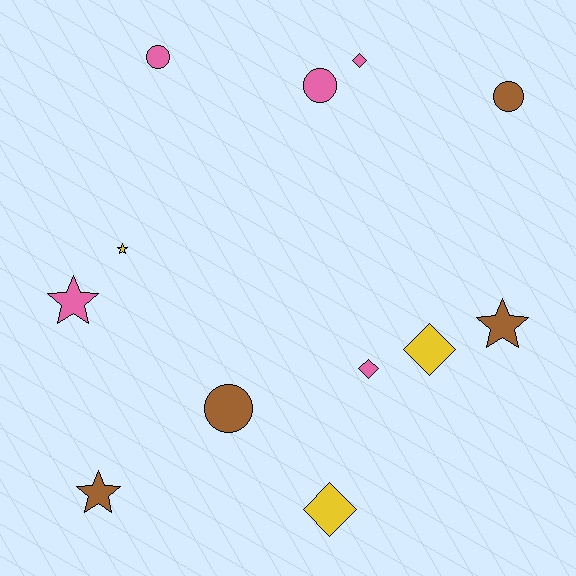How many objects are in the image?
There are 12 objects.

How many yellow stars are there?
There is 1 yellow star.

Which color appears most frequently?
Pink, with 5 objects.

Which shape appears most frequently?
Diamond, with 4 objects.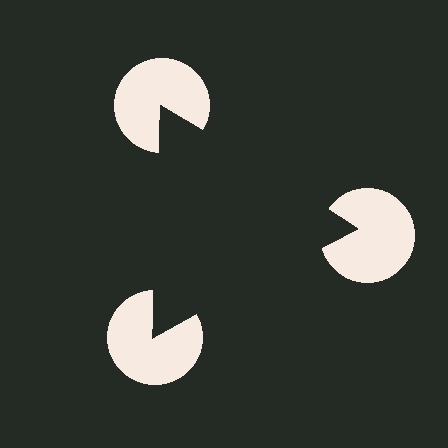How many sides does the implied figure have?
3 sides.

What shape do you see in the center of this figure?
An illusory triangle — its edges are inferred from the aligned wedge cuts in the pac-man discs, not physically drawn.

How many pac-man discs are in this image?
There are 3 — one at each vertex of the illusory triangle.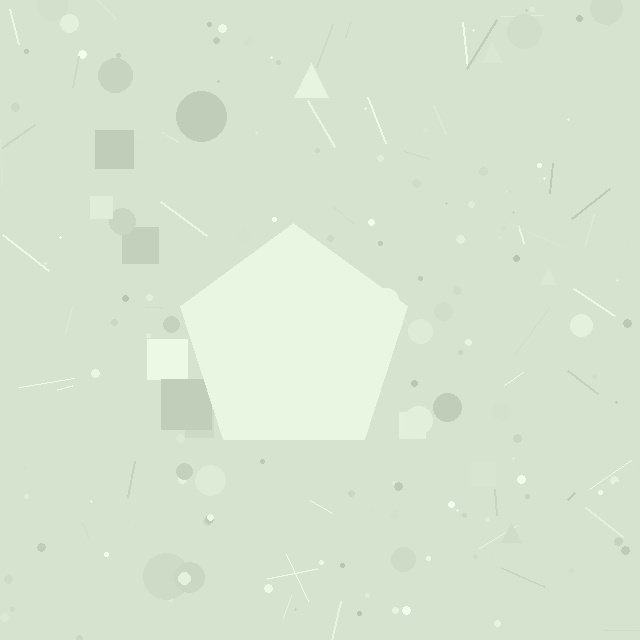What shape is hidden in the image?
A pentagon is hidden in the image.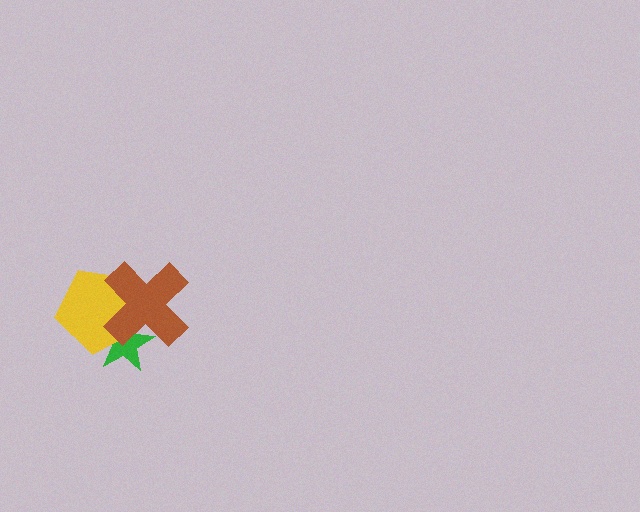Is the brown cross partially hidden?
No, no other shape covers it.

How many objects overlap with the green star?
2 objects overlap with the green star.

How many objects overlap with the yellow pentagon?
2 objects overlap with the yellow pentagon.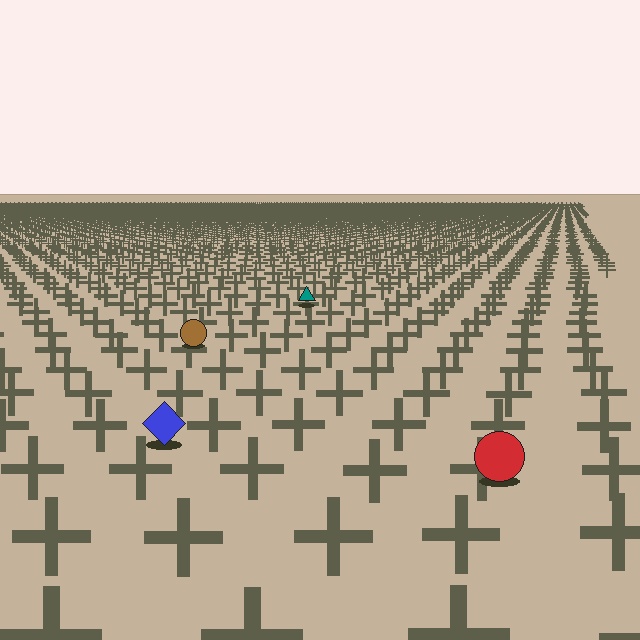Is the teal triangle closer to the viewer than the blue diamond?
No. The blue diamond is closer — you can tell from the texture gradient: the ground texture is coarser near it.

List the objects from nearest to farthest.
From nearest to farthest: the red circle, the blue diamond, the brown circle, the teal triangle.